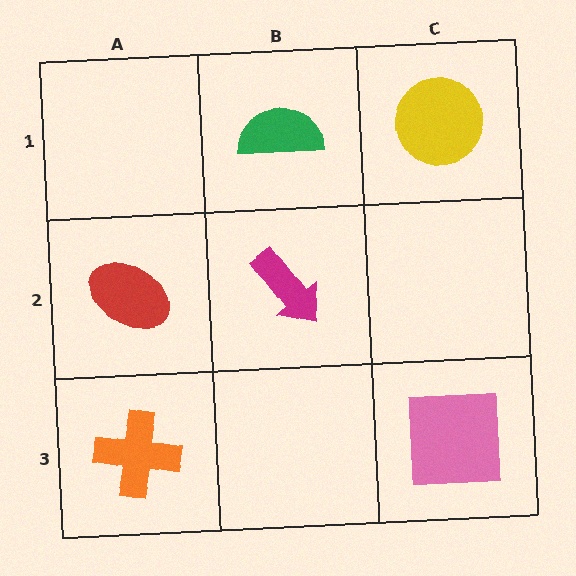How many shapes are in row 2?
2 shapes.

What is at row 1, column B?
A green semicircle.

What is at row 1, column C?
A yellow circle.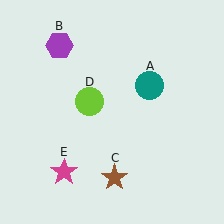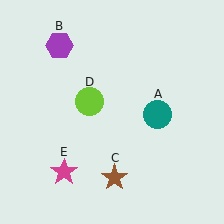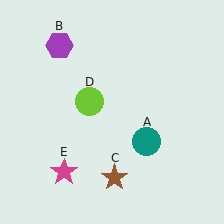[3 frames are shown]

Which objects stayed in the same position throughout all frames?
Purple hexagon (object B) and brown star (object C) and lime circle (object D) and magenta star (object E) remained stationary.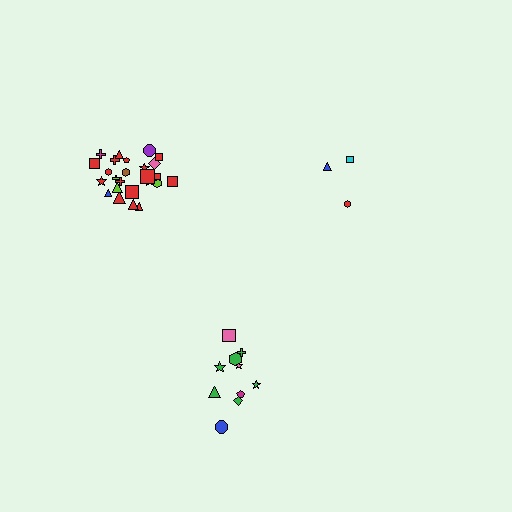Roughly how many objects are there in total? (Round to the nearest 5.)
Roughly 40 objects in total.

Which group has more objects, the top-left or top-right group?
The top-left group.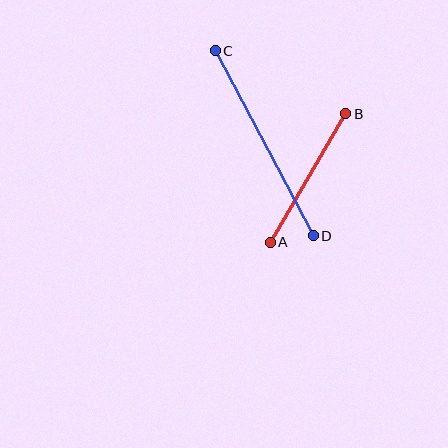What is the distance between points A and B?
The distance is approximately 149 pixels.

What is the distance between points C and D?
The distance is approximately 209 pixels.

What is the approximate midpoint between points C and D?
The midpoint is at approximately (264, 143) pixels.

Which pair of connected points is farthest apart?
Points C and D are farthest apart.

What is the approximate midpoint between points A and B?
The midpoint is at approximately (308, 178) pixels.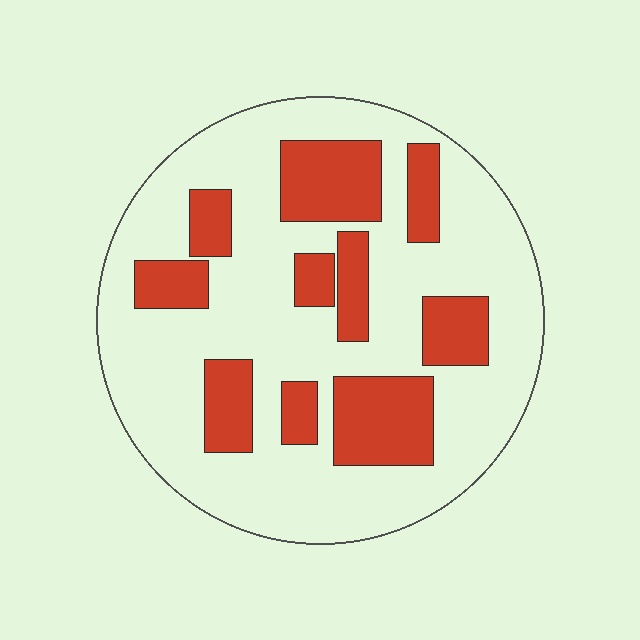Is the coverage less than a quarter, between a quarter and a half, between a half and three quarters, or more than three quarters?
Between a quarter and a half.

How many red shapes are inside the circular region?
10.